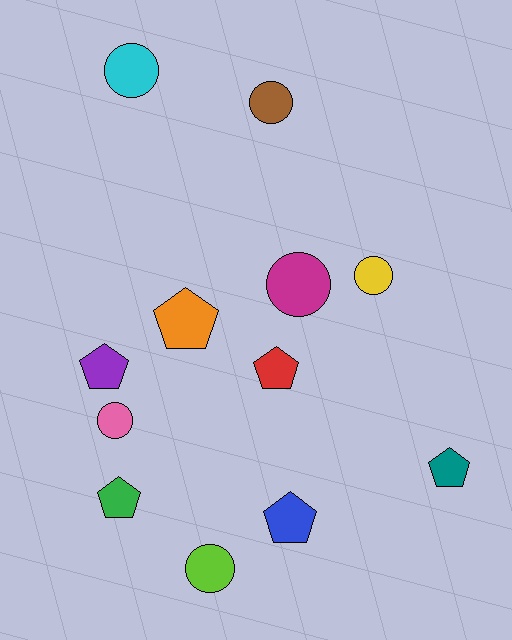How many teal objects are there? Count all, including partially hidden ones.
There is 1 teal object.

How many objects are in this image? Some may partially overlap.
There are 12 objects.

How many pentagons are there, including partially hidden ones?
There are 6 pentagons.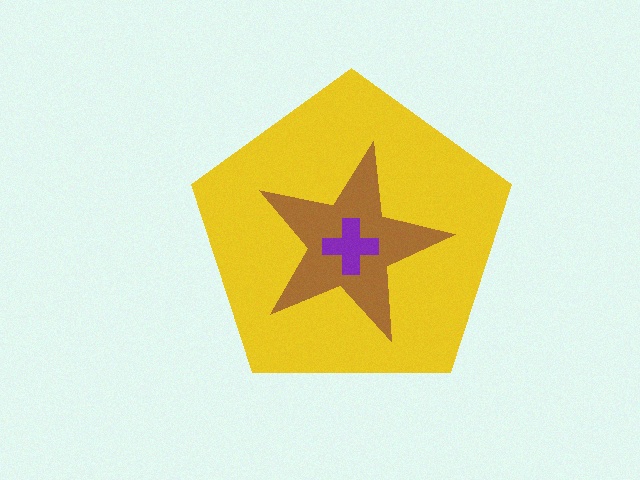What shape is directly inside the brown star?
The purple cross.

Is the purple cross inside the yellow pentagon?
Yes.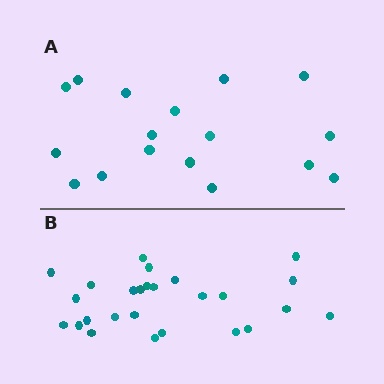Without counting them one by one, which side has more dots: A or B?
Region B (the bottom region) has more dots.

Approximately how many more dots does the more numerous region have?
Region B has roughly 8 or so more dots than region A.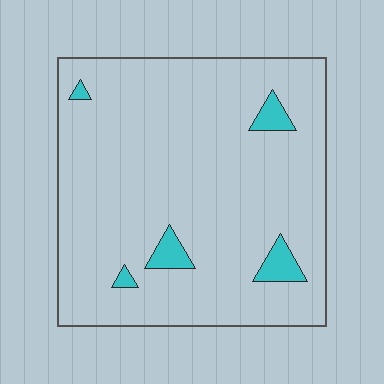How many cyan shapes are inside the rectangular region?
5.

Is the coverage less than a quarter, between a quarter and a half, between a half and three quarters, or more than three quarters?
Less than a quarter.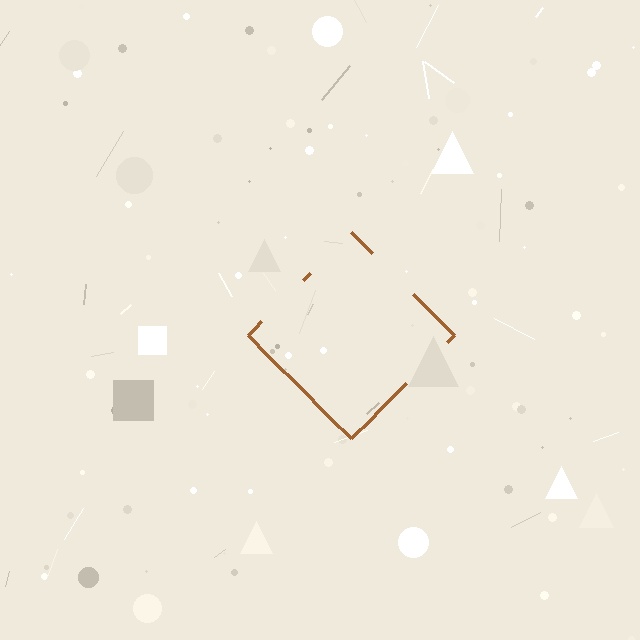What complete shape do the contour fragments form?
The contour fragments form a diamond.